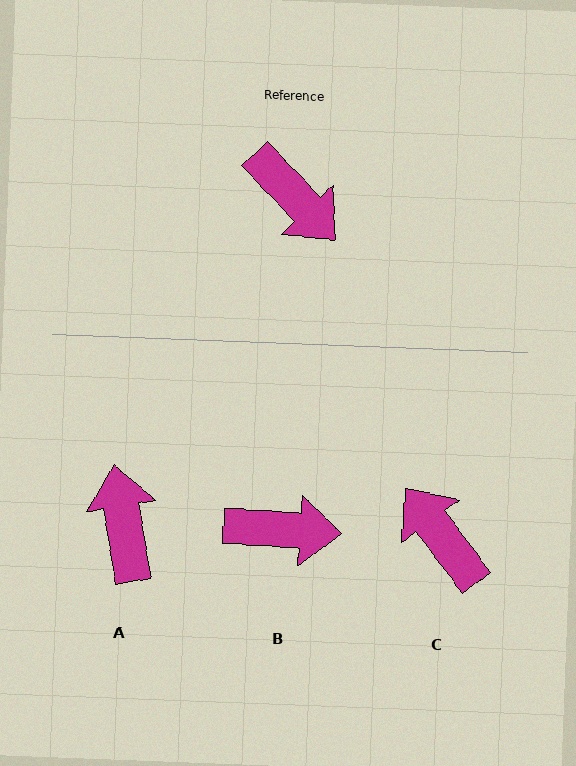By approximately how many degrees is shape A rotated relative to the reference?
Approximately 146 degrees counter-clockwise.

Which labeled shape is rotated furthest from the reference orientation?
C, about 174 degrees away.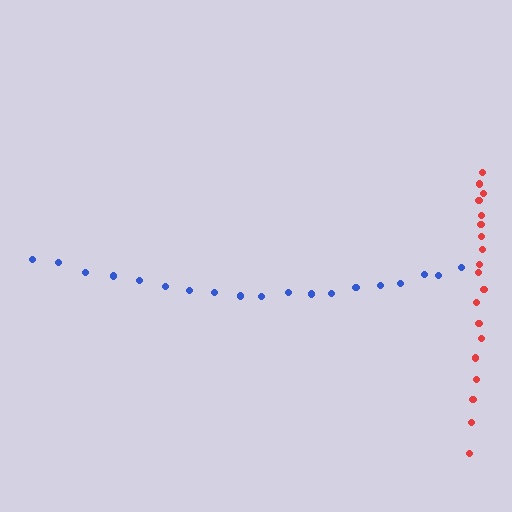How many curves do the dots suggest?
There are 2 distinct paths.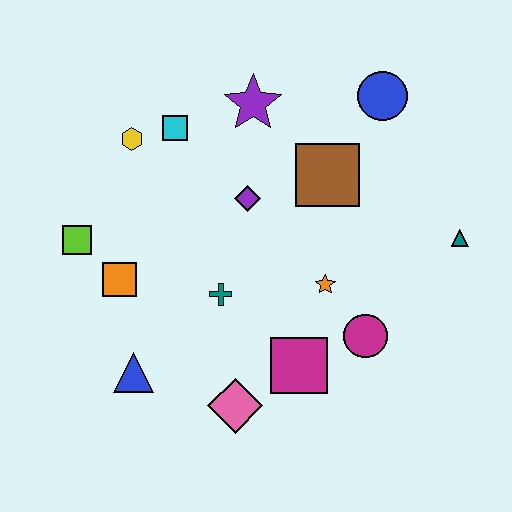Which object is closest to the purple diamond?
The brown square is closest to the purple diamond.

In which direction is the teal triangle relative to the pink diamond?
The teal triangle is to the right of the pink diamond.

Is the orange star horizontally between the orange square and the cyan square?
No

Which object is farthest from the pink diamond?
The blue circle is farthest from the pink diamond.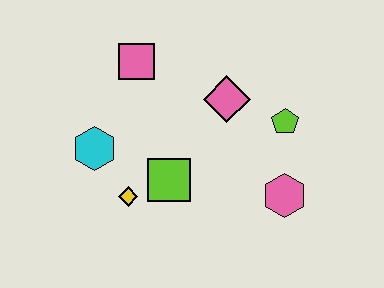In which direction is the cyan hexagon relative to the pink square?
The cyan hexagon is below the pink square.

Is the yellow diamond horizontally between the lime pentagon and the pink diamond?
No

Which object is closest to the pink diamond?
The lime pentagon is closest to the pink diamond.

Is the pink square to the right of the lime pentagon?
No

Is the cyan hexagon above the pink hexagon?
Yes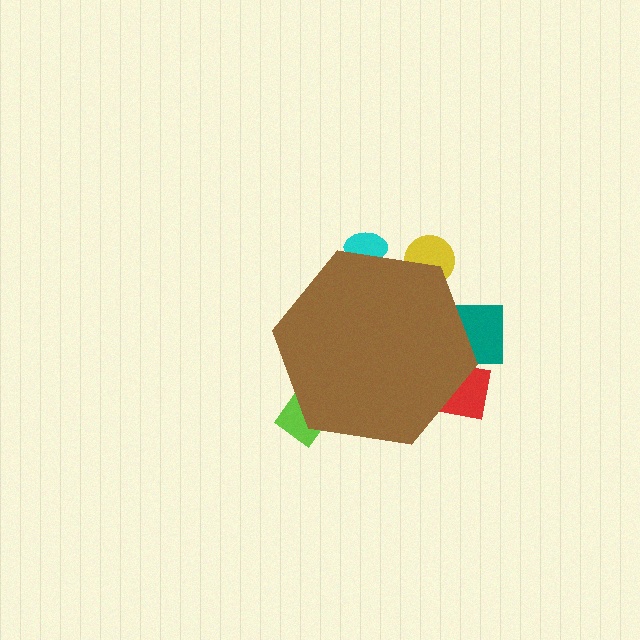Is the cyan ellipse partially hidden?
Yes, the cyan ellipse is partially hidden behind the brown hexagon.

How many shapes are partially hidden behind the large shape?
6 shapes are partially hidden.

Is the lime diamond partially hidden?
Yes, the lime diamond is partially hidden behind the brown hexagon.